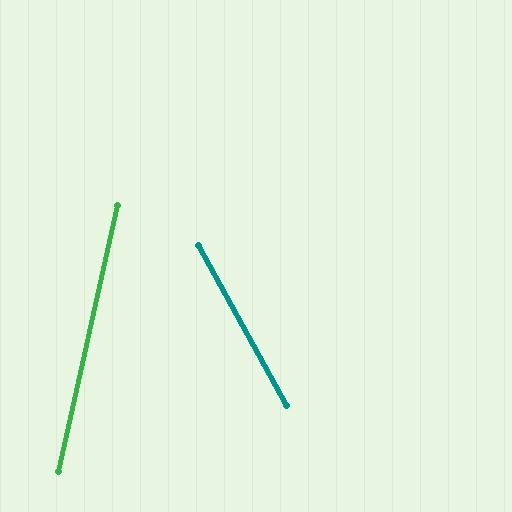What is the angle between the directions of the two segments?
Approximately 41 degrees.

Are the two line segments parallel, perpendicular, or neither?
Neither parallel nor perpendicular — they differ by about 41°.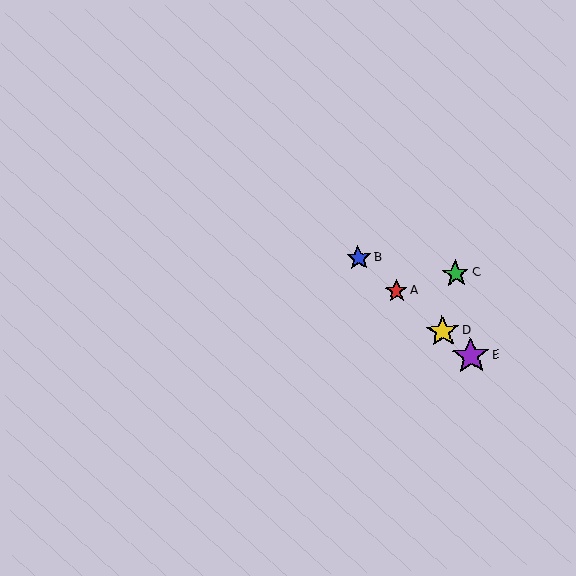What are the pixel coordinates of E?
Object E is at (470, 356).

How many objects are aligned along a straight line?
4 objects (A, B, D, E) are aligned along a straight line.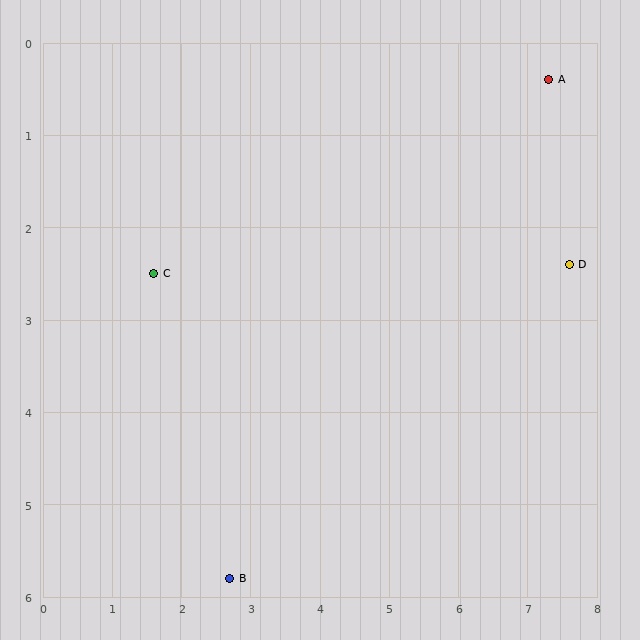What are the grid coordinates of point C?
Point C is at approximately (1.6, 2.5).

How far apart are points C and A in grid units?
Points C and A are about 6.1 grid units apart.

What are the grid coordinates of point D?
Point D is at approximately (7.6, 2.4).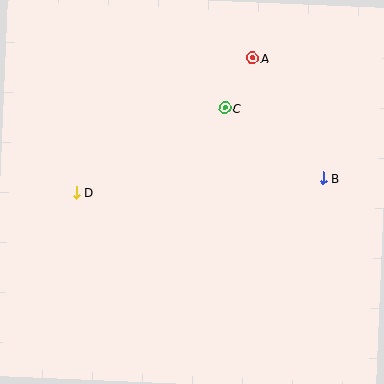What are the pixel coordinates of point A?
Point A is at (252, 58).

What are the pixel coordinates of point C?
Point C is at (225, 108).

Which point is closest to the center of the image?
Point C at (225, 108) is closest to the center.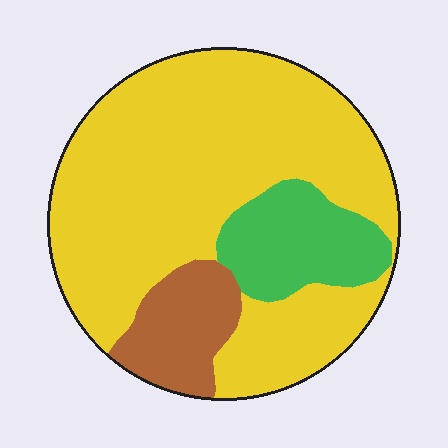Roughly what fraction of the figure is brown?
Brown covers around 10% of the figure.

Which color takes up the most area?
Yellow, at roughly 75%.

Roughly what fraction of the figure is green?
Green covers roughly 15% of the figure.